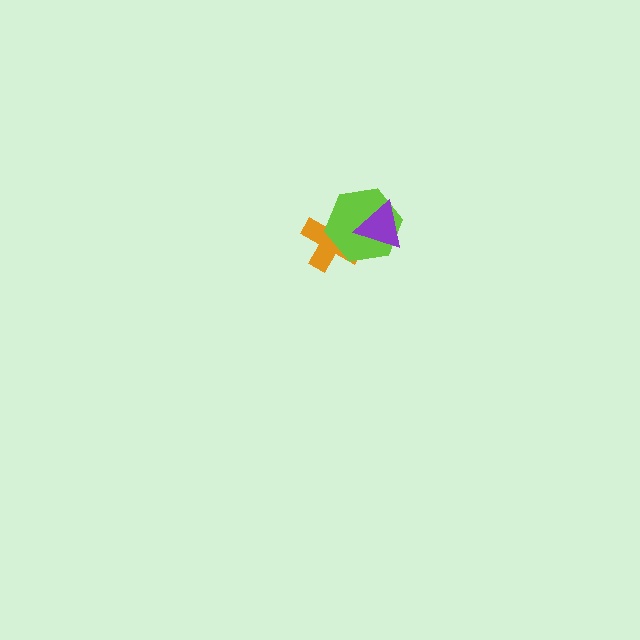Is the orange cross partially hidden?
Yes, it is partially covered by another shape.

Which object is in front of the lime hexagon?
The purple triangle is in front of the lime hexagon.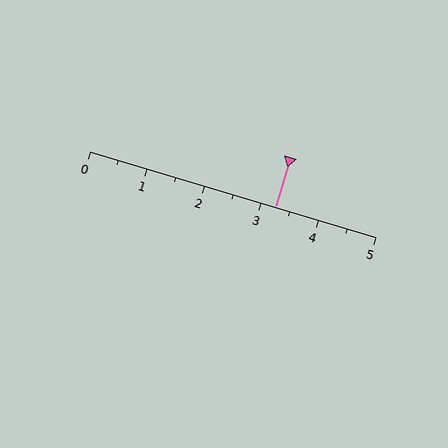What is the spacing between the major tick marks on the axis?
The major ticks are spaced 1 apart.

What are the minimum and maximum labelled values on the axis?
The axis runs from 0 to 5.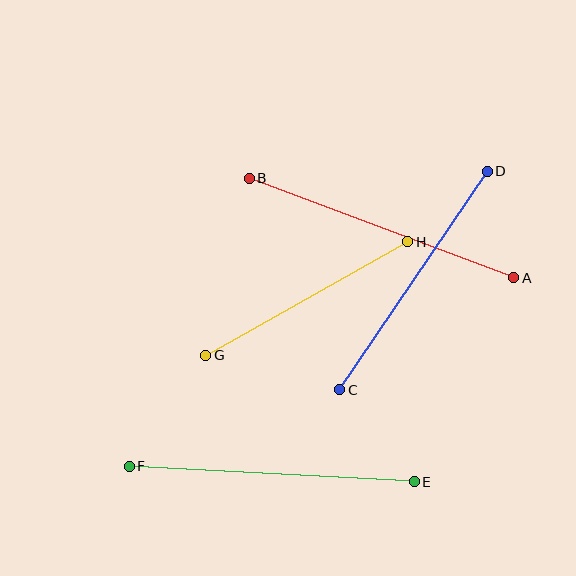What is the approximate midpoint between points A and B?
The midpoint is at approximately (382, 228) pixels.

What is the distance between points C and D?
The distance is approximately 263 pixels.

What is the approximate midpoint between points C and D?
The midpoint is at approximately (413, 280) pixels.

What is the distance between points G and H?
The distance is approximately 232 pixels.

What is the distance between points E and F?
The distance is approximately 285 pixels.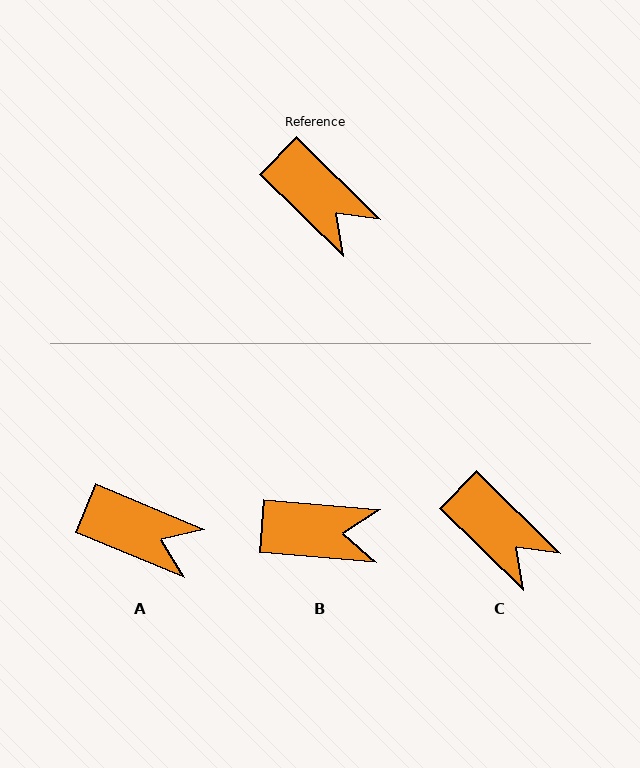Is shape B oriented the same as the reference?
No, it is off by about 39 degrees.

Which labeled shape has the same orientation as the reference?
C.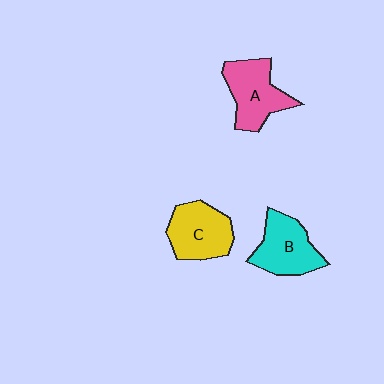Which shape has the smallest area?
Shape B (cyan).